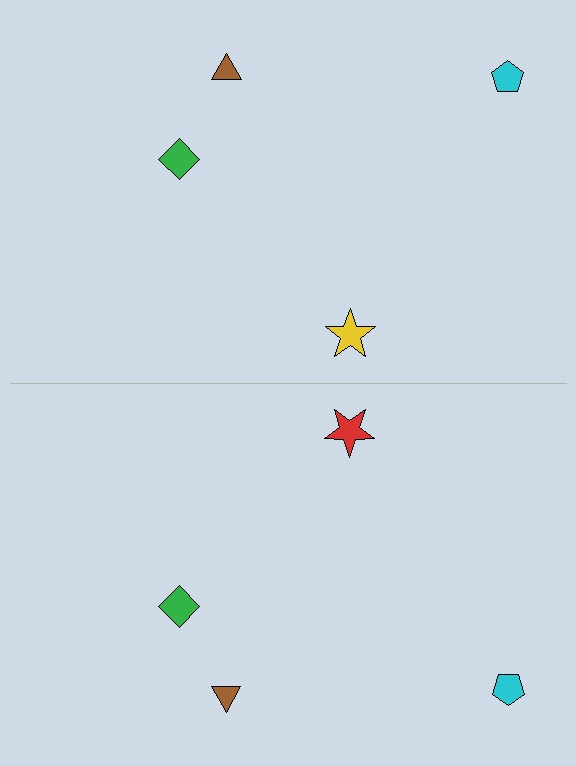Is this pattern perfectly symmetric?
No, the pattern is not perfectly symmetric. The red star on the bottom side breaks the symmetry — its mirror counterpart is yellow.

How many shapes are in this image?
There are 8 shapes in this image.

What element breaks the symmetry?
The red star on the bottom side breaks the symmetry — its mirror counterpart is yellow.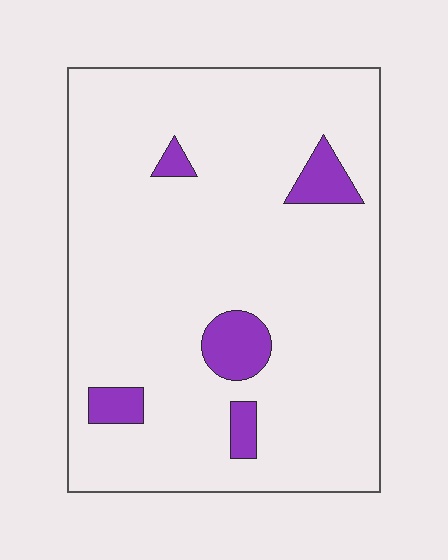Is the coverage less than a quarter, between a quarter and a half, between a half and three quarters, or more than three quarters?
Less than a quarter.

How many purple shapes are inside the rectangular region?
5.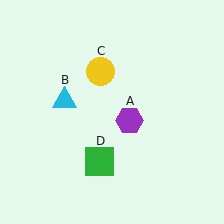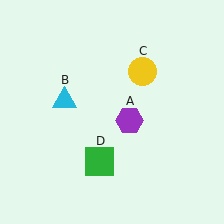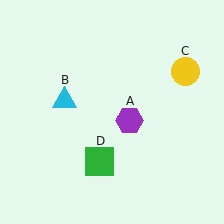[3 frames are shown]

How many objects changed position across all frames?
1 object changed position: yellow circle (object C).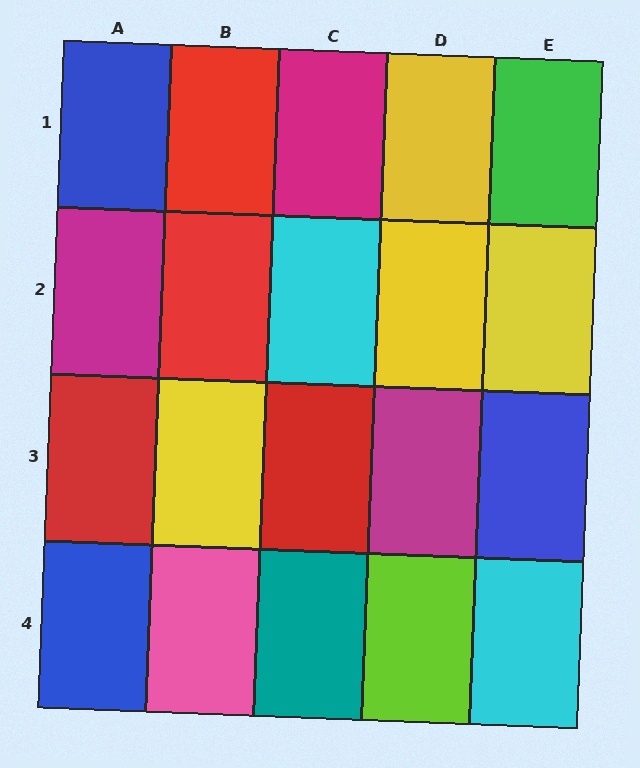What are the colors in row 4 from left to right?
Blue, pink, teal, lime, cyan.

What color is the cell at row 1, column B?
Red.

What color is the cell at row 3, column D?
Magenta.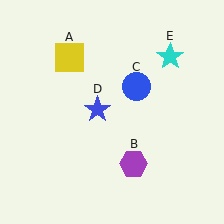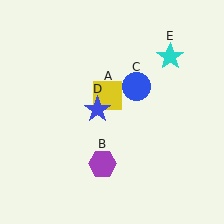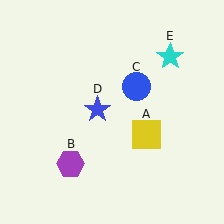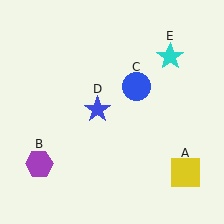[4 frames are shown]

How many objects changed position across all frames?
2 objects changed position: yellow square (object A), purple hexagon (object B).